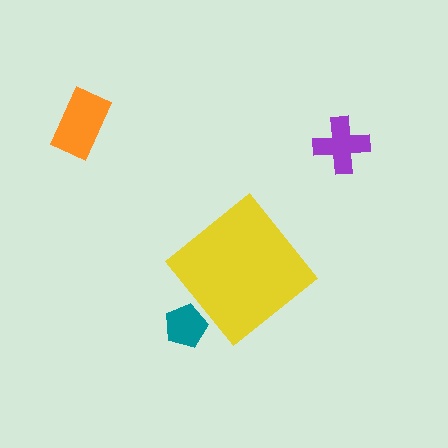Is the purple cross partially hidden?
No, the purple cross is fully visible.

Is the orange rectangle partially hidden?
No, the orange rectangle is fully visible.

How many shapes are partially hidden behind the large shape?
1 shape is partially hidden.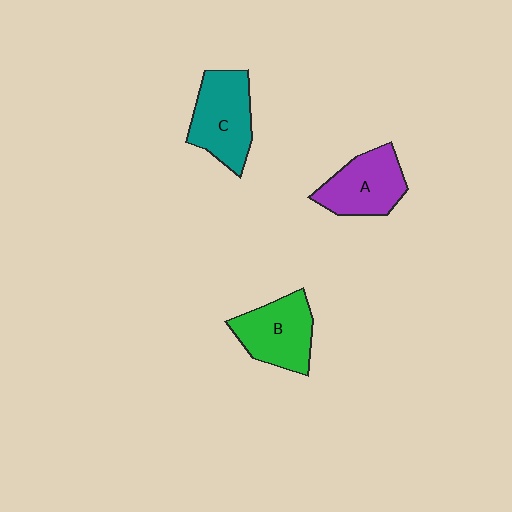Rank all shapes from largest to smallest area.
From largest to smallest: C (teal), B (green), A (purple).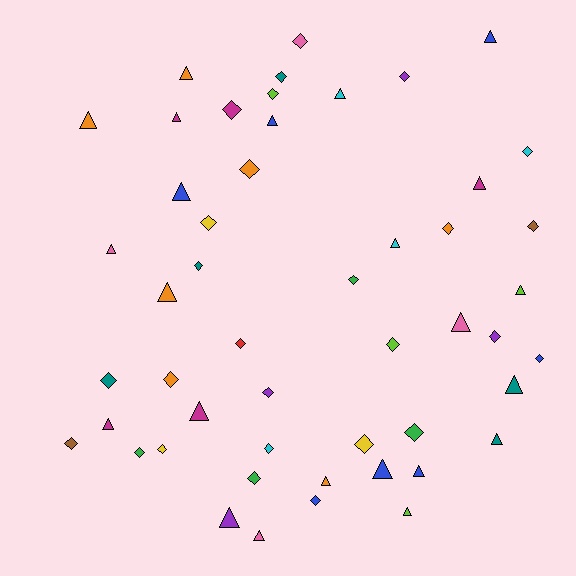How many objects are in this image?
There are 50 objects.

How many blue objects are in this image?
There are 7 blue objects.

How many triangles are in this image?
There are 23 triangles.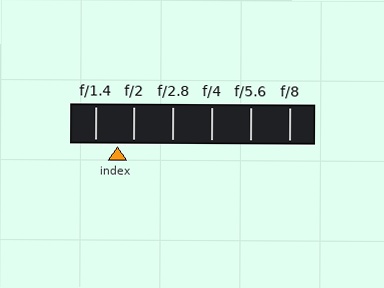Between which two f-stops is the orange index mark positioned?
The index mark is between f/1.4 and f/2.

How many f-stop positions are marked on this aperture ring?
There are 6 f-stop positions marked.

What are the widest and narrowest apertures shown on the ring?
The widest aperture shown is f/1.4 and the narrowest is f/8.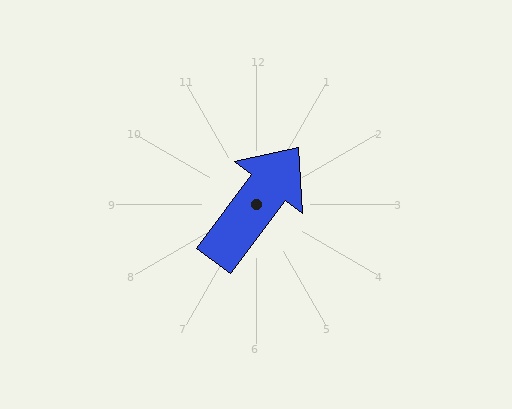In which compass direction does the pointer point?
Northeast.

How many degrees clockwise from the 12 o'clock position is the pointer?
Approximately 37 degrees.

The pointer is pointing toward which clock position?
Roughly 1 o'clock.